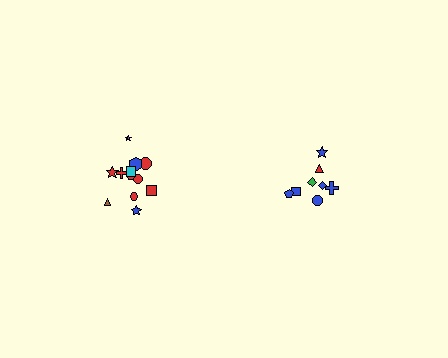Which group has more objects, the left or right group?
The left group.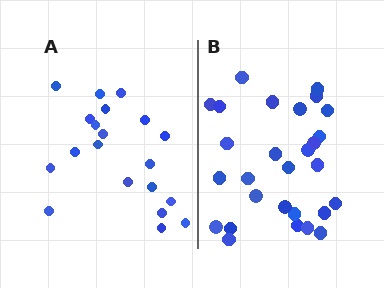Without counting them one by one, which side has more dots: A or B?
Region B (the right region) has more dots.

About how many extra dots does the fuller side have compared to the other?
Region B has roughly 8 or so more dots than region A.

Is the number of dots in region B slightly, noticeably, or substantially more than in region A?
Region B has noticeably more, but not dramatically so. The ratio is roughly 1.4 to 1.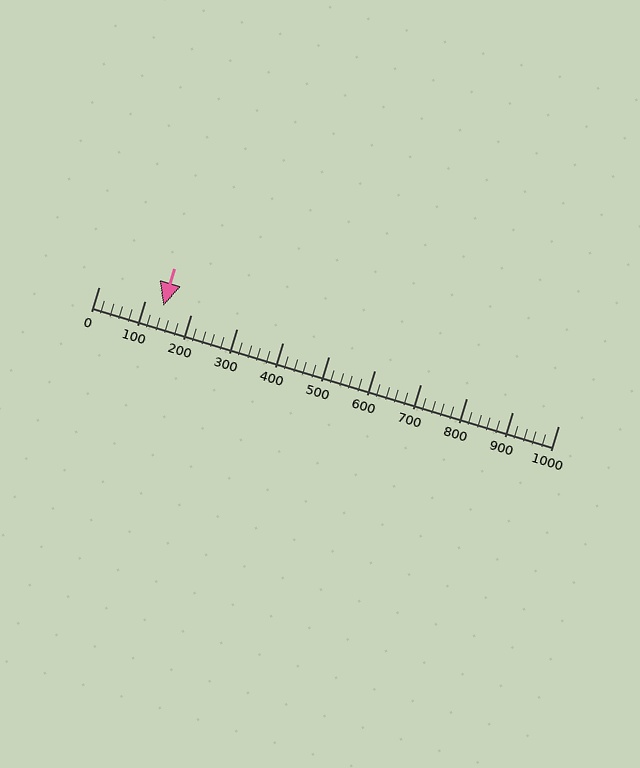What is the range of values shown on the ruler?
The ruler shows values from 0 to 1000.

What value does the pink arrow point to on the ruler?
The pink arrow points to approximately 140.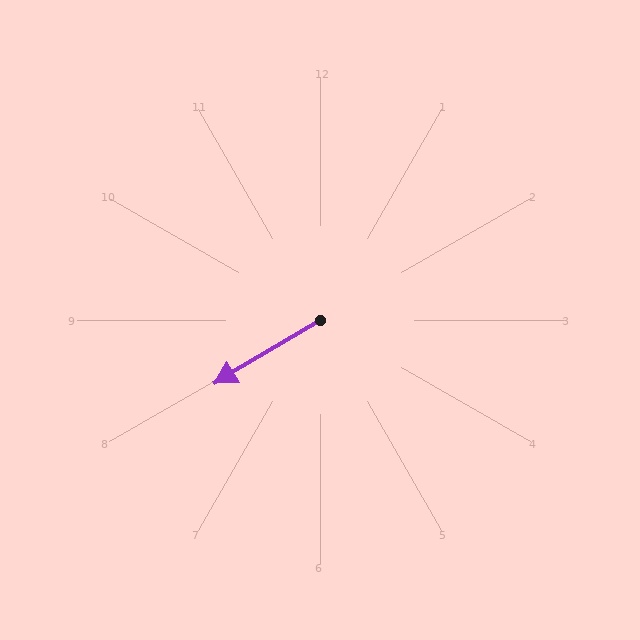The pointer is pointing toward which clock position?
Roughly 8 o'clock.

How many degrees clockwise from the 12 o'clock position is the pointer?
Approximately 239 degrees.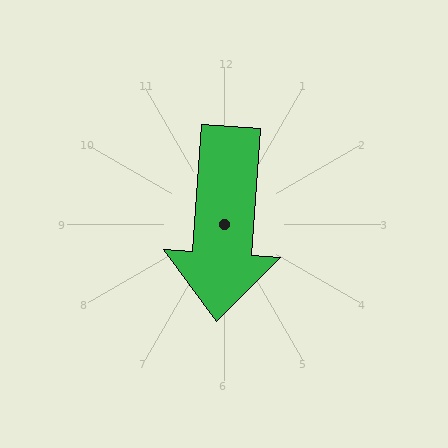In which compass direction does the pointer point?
South.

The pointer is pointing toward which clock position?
Roughly 6 o'clock.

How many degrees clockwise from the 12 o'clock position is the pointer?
Approximately 184 degrees.